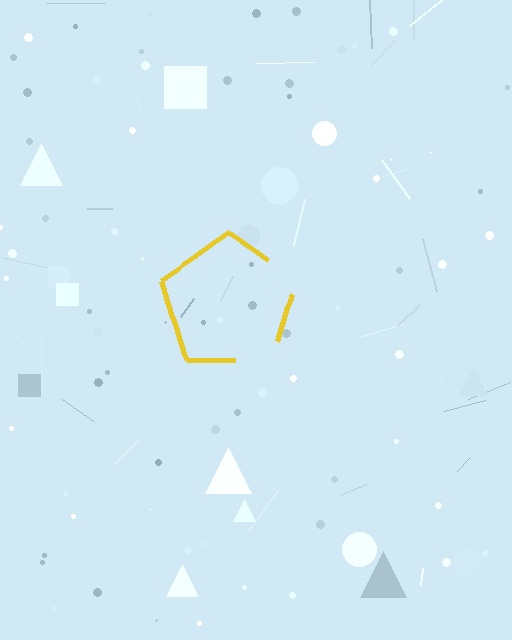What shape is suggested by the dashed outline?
The dashed outline suggests a pentagon.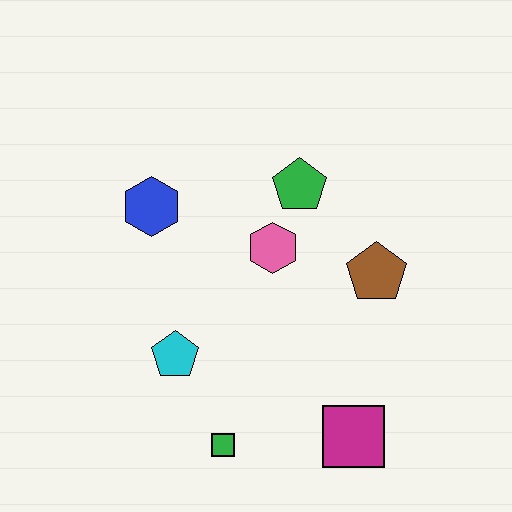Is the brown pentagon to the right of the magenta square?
Yes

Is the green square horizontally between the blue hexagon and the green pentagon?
Yes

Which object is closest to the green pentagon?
The pink hexagon is closest to the green pentagon.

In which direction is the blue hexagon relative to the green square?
The blue hexagon is above the green square.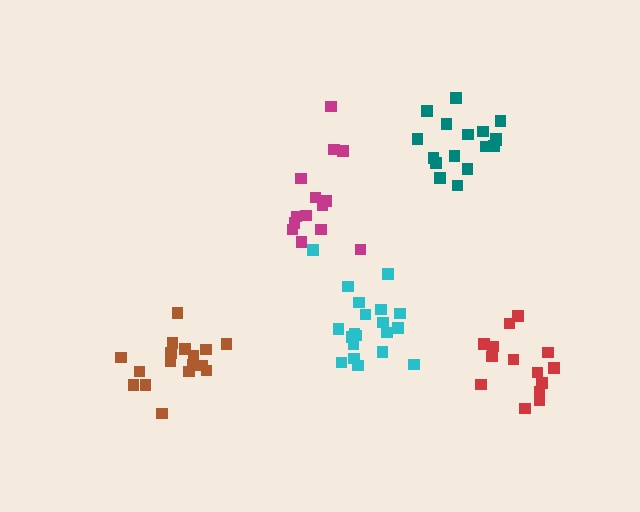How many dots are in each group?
Group 1: 17 dots, Group 2: 17 dots, Group 3: 20 dots, Group 4: 14 dots, Group 5: 14 dots (82 total).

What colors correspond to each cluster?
The clusters are colored: teal, brown, cyan, magenta, red.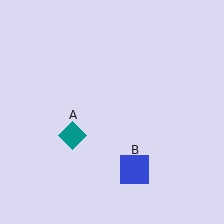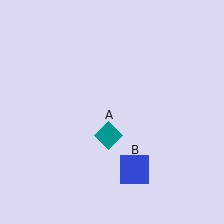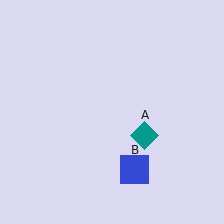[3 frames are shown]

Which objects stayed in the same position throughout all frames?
Blue square (object B) remained stationary.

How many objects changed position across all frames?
1 object changed position: teal diamond (object A).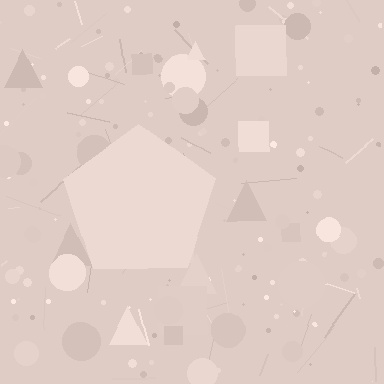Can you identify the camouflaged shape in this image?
The camouflaged shape is a pentagon.